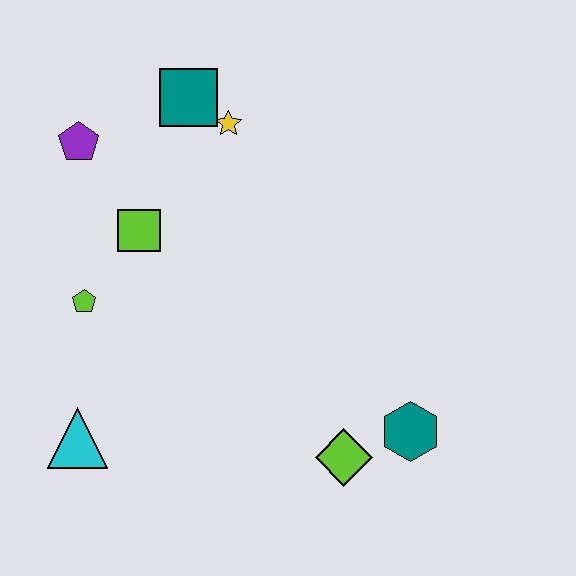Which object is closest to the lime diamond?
The teal hexagon is closest to the lime diamond.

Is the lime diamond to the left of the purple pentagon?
No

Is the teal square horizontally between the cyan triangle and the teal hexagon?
Yes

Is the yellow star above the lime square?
Yes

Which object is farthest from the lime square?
The teal hexagon is farthest from the lime square.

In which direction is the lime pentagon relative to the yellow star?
The lime pentagon is below the yellow star.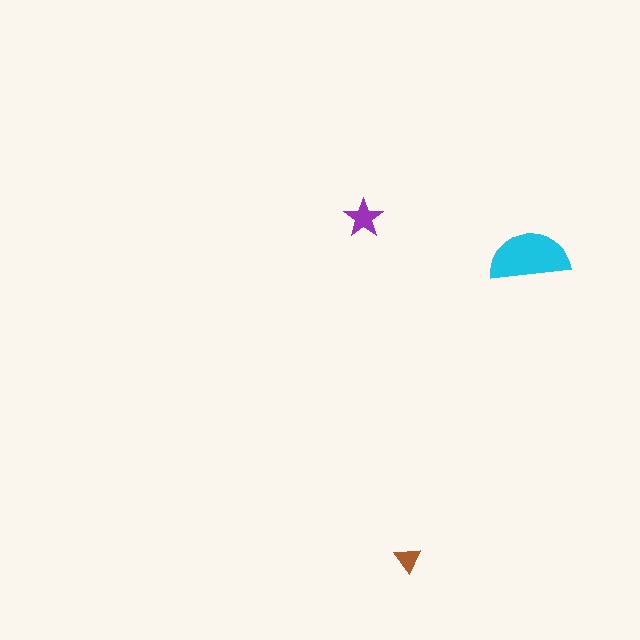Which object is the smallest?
The brown triangle.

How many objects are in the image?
There are 3 objects in the image.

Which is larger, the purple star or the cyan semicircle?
The cyan semicircle.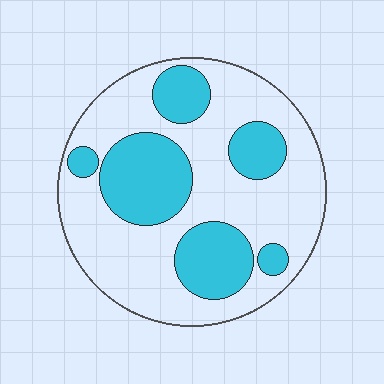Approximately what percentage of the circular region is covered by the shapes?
Approximately 35%.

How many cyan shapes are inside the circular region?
6.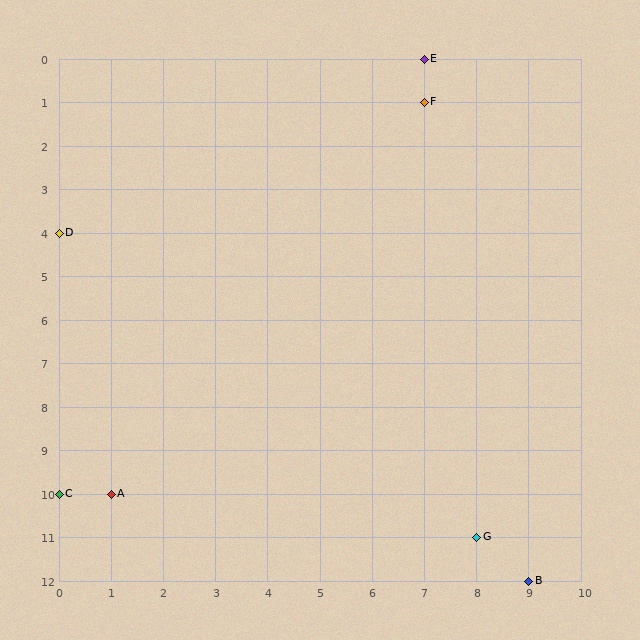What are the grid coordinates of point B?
Point B is at grid coordinates (9, 12).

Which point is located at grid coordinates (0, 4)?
Point D is at (0, 4).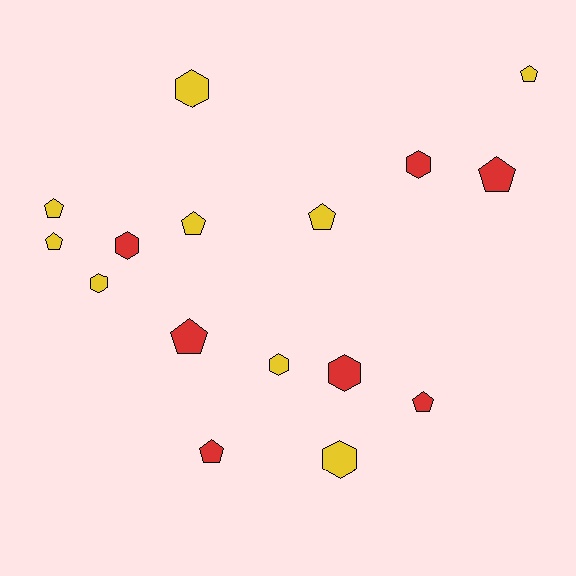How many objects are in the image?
There are 16 objects.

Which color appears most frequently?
Yellow, with 9 objects.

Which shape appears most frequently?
Pentagon, with 9 objects.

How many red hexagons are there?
There are 3 red hexagons.